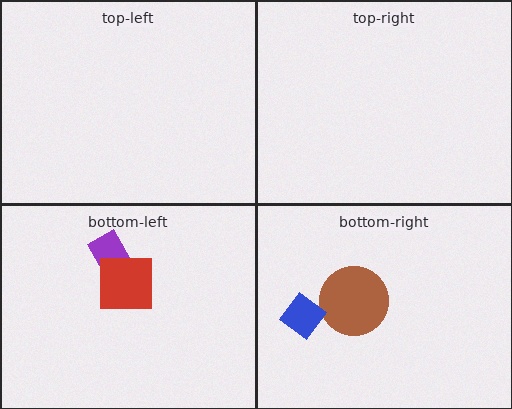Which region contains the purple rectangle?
The bottom-left region.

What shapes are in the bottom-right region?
The brown circle, the blue diamond.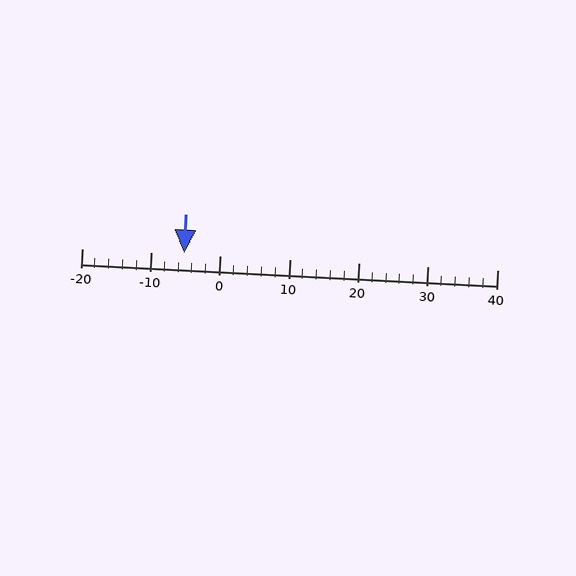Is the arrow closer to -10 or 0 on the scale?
The arrow is closer to -10.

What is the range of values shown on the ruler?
The ruler shows values from -20 to 40.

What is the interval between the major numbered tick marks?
The major tick marks are spaced 10 units apart.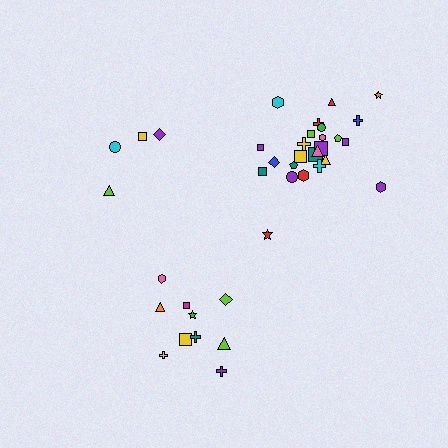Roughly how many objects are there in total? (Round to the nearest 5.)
Roughly 40 objects in total.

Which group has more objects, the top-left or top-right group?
The top-right group.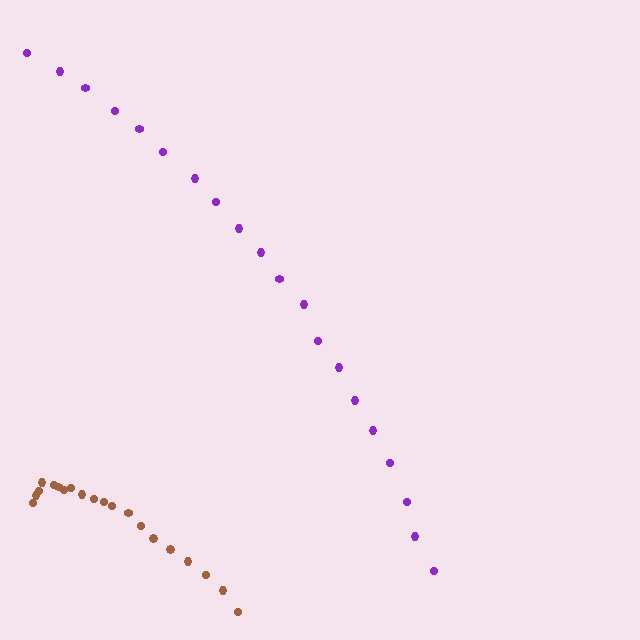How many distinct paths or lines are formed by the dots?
There are 2 distinct paths.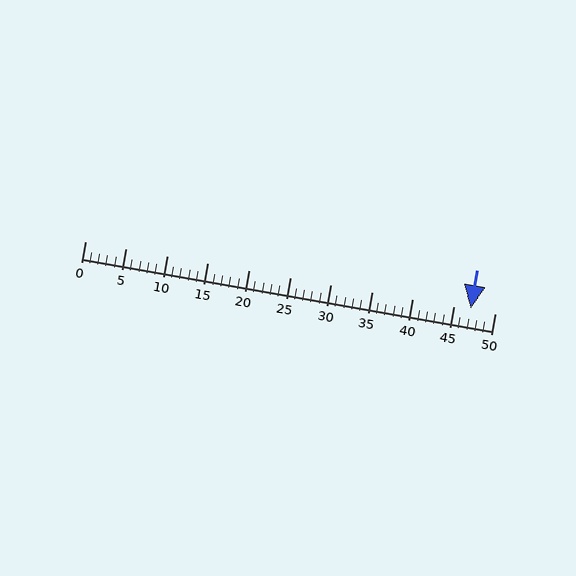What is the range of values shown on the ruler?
The ruler shows values from 0 to 50.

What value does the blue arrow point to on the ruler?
The blue arrow points to approximately 47.